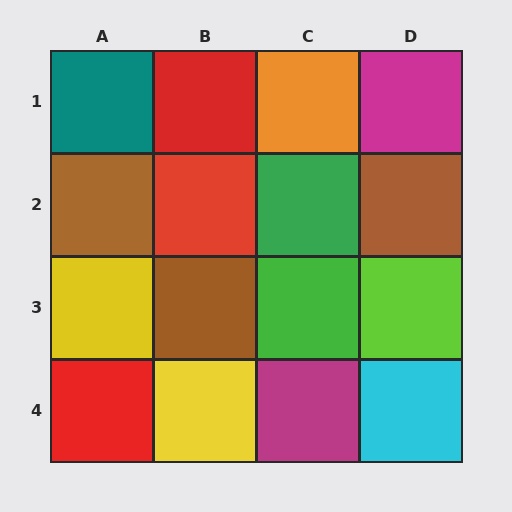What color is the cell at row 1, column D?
Magenta.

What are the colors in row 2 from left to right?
Brown, red, green, brown.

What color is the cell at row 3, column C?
Green.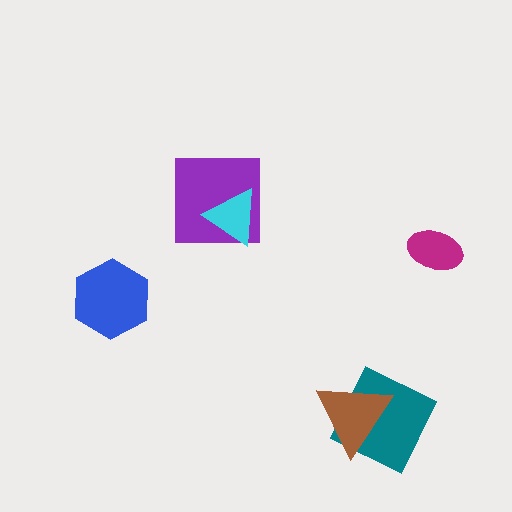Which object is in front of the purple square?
The cyan triangle is in front of the purple square.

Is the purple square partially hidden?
Yes, it is partially covered by another shape.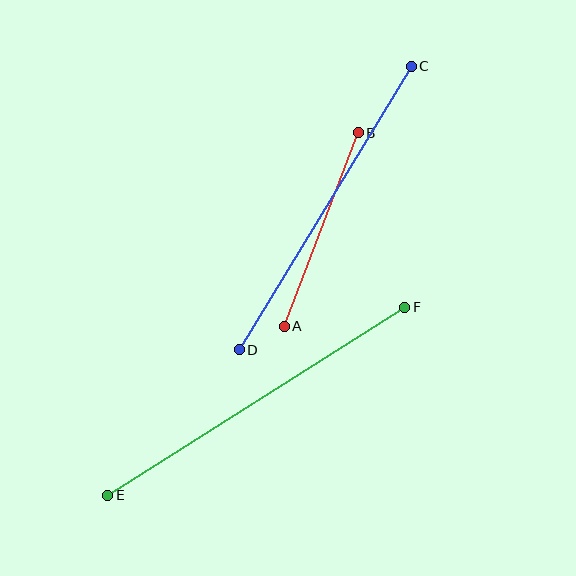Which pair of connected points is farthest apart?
Points E and F are farthest apart.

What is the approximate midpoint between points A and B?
The midpoint is at approximately (321, 229) pixels.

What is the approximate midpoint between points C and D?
The midpoint is at approximately (325, 208) pixels.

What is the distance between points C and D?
The distance is approximately 332 pixels.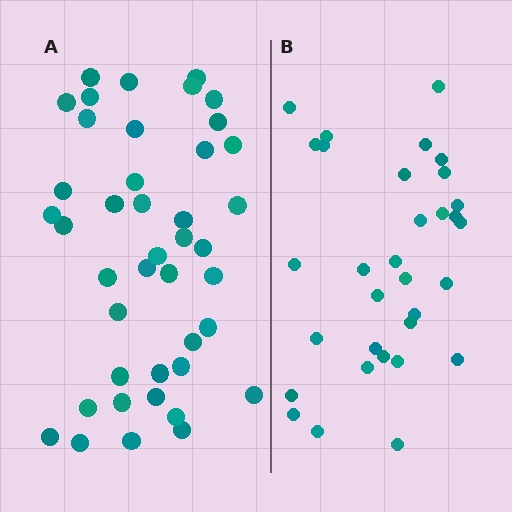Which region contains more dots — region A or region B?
Region A (the left region) has more dots.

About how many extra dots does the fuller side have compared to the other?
Region A has roughly 10 or so more dots than region B.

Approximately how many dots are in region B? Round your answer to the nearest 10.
About 30 dots. (The exact count is 32, which rounds to 30.)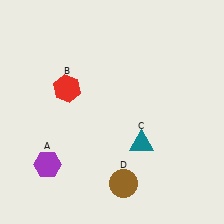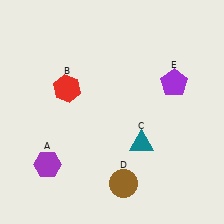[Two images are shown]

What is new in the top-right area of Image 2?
A purple pentagon (E) was added in the top-right area of Image 2.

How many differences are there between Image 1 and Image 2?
There is 1 difference between the two images.